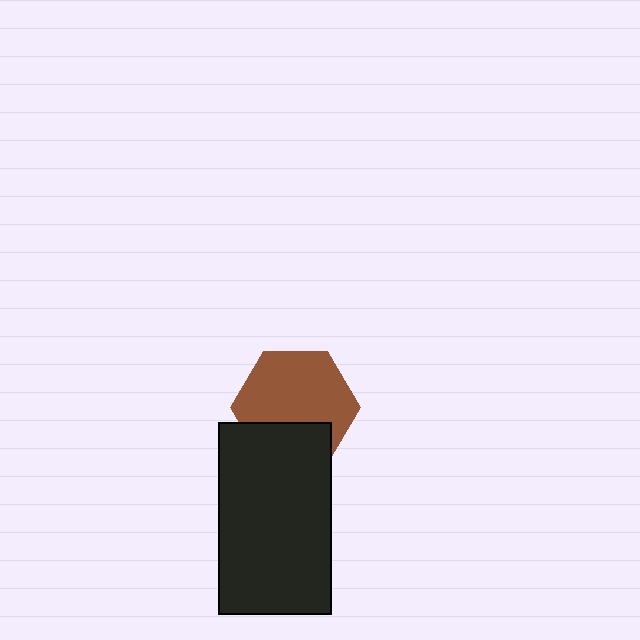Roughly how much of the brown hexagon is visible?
Most of it is visible (roughly 69%).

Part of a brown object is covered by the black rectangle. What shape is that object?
It is a hexagon.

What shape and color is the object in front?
The object in front is a black rectangle.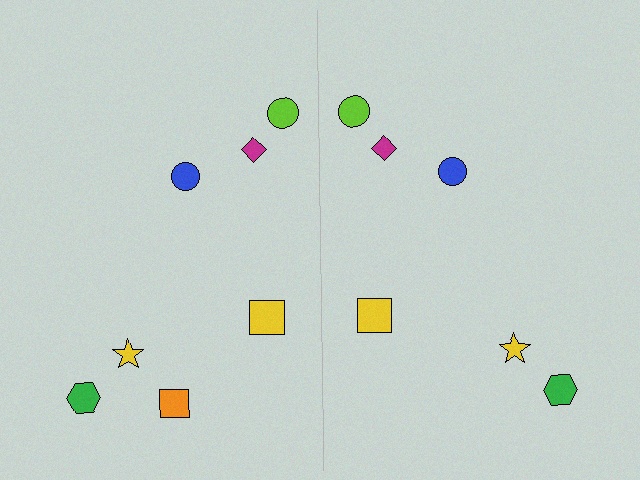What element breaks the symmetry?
A orange square is missing from the right side.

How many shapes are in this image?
There are 13 shapes in this image.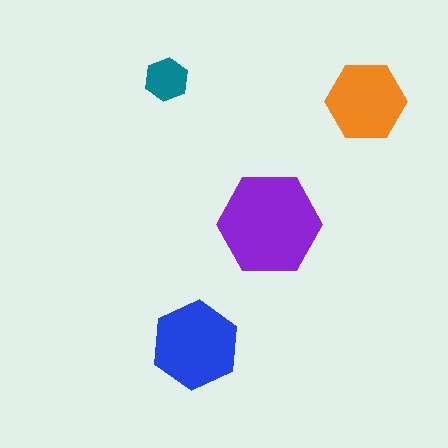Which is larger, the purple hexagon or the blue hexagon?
The purple one.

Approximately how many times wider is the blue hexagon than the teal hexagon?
About 2 times wider.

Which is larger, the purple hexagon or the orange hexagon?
The purple one.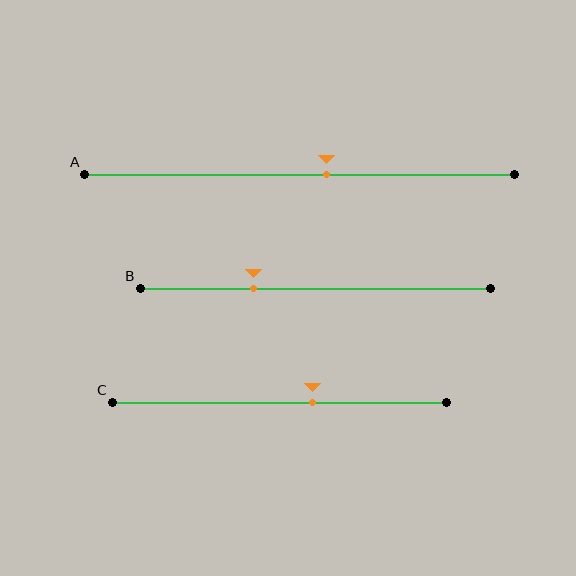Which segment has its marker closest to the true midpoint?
Segment A has its marker closest to the true midpoint.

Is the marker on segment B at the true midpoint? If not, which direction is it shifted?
No, the marker on segment B is shifted to the left by about 18% of the segment length.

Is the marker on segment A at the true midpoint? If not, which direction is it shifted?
No, the marker on segment A is shifted to the right by about 6% of the segment length.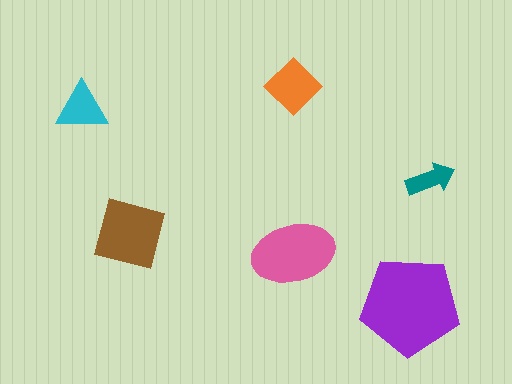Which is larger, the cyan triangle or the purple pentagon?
The purple pentagon.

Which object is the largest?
The purple pentagon.